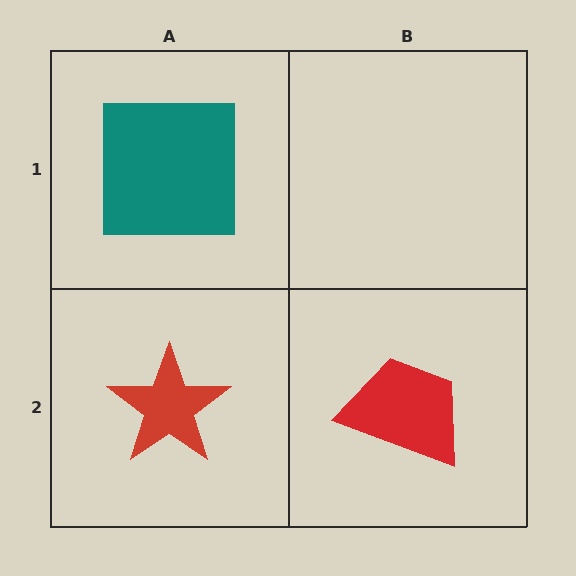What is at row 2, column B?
A red trapezoid.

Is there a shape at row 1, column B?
No, that cell is empty.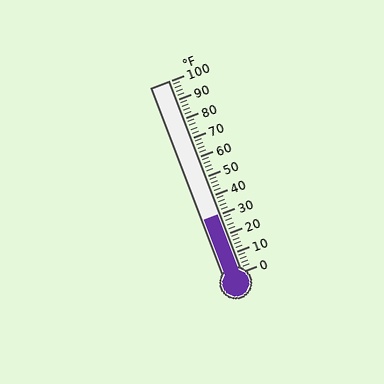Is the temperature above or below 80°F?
The temperature is below 80°F.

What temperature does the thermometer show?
The thermometer shows approximately 30°F.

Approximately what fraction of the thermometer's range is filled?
The thermometer is filled to approximately 30% of its range.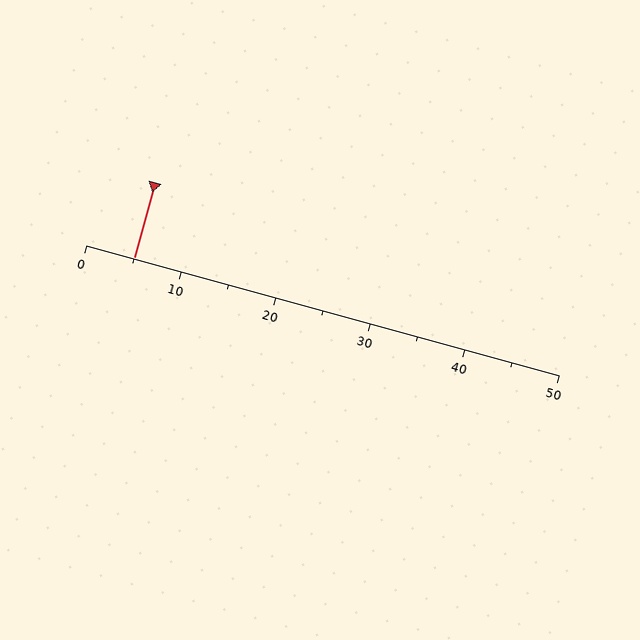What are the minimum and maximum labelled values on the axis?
The axis runs from 0 to 50.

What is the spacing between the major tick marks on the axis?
The major ticks are spaced 10 apart.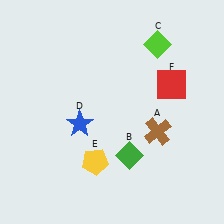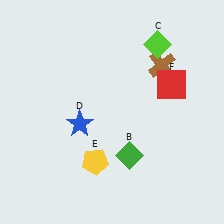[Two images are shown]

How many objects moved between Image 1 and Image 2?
1 object moved between the two images.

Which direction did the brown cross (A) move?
The brown cross (A) moved up.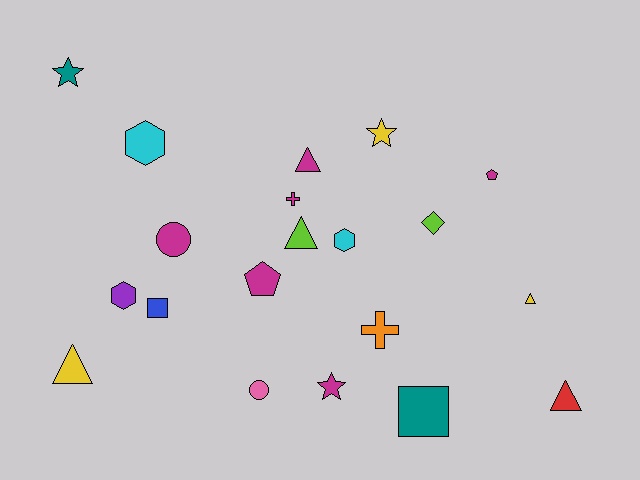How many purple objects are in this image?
There is 1 purple object.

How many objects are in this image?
There are 20 objects.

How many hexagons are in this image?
There are 3 hexagons.